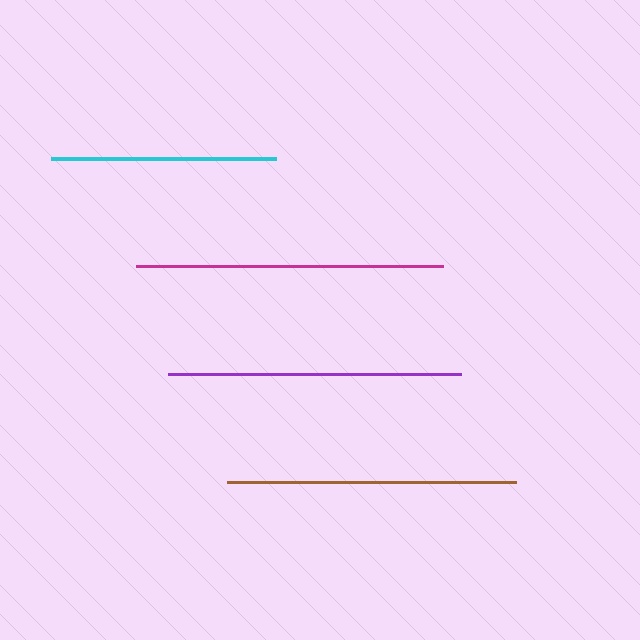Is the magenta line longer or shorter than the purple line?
The magenta line is longer than the purple line.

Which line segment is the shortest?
The cyan line is the shortest at approximately 224 pixels.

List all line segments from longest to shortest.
From longest to shortest: magenta, purple, brown, cyan.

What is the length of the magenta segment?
The magenta segment is approximately 307 pixels long.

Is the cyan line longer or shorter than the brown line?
The brown line is longer than the cyan line.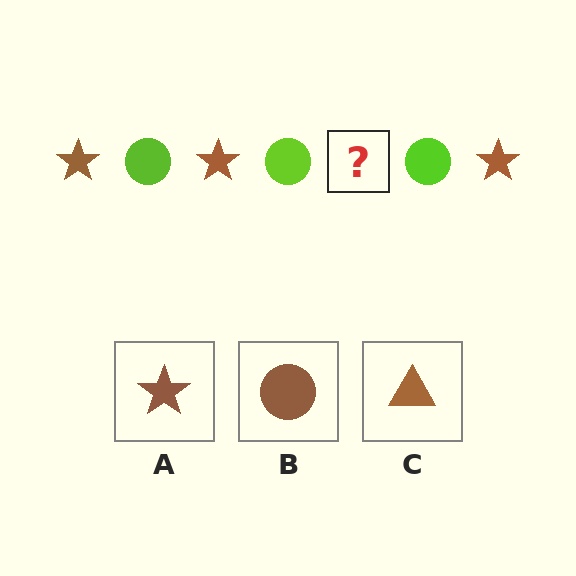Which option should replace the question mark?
Option A.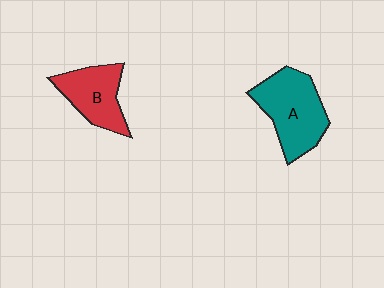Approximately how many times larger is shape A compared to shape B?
Approximately 1.3 times.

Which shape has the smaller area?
Shape B (red).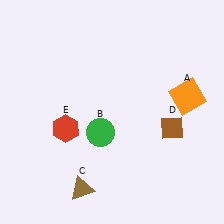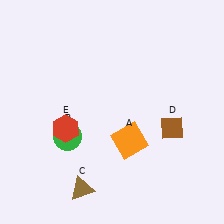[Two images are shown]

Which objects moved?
The objects that moved are: the orange square (A), the green circle (B).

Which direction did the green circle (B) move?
The green circle (B) moved left.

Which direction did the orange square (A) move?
The orange square (A) moved left.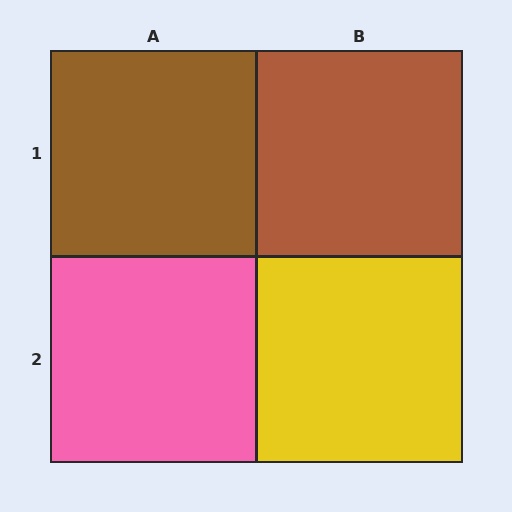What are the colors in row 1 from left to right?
Brown, brown.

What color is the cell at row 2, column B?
Yellow.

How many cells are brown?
2 cells are brown.